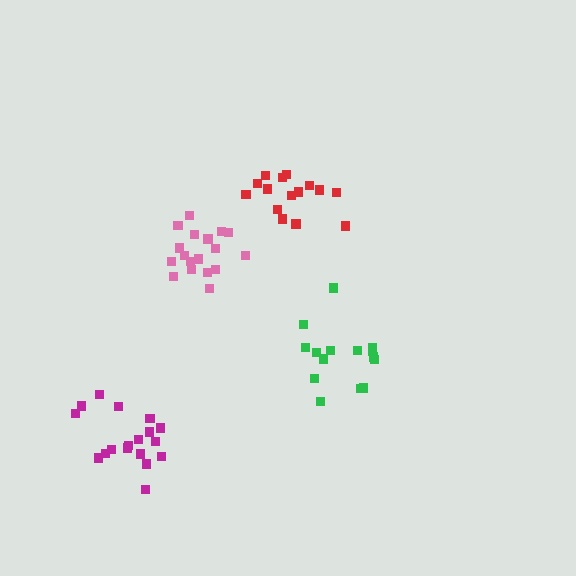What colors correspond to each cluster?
The clusters are colored: green, pink, red, magenta.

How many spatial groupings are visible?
There are 4 spatial groupings.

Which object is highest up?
The red cluster is topmost.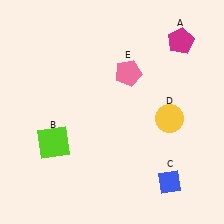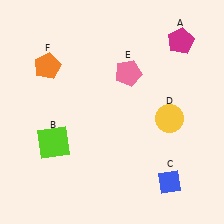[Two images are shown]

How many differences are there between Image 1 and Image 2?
There is 1 difference between the two images.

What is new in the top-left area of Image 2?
An orange pentagon (F) was added in the top-left area of Image 2.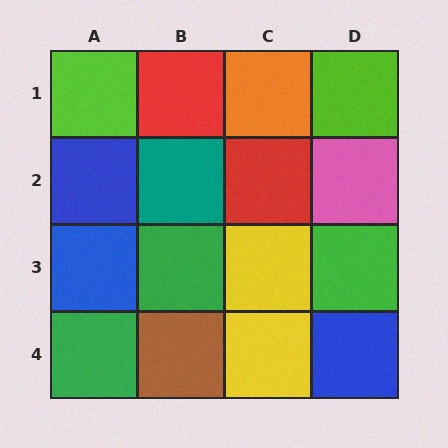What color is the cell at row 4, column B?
Brown.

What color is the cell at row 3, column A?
Blue.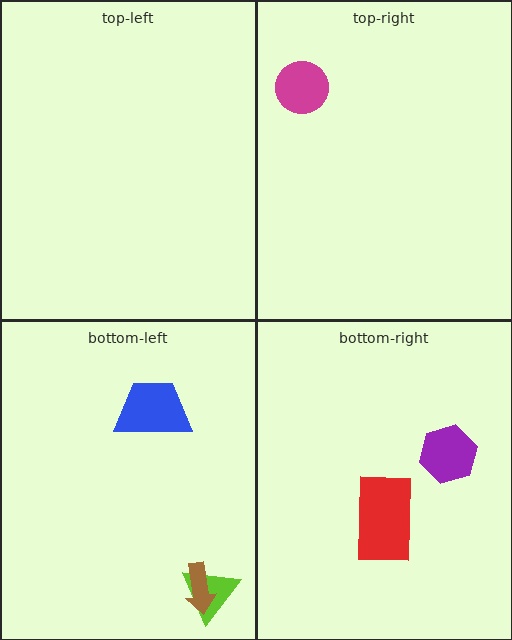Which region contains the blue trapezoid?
The bottom-left region.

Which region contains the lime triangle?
The bottom-left region.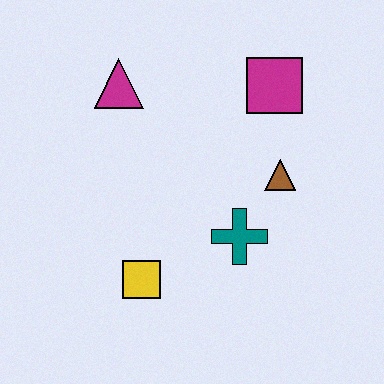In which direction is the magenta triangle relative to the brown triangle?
The magenta triangle is to the left of the brown triangle.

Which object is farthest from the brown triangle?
The magenta triangle is farthest from the brown triangle.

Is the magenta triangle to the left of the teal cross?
Yes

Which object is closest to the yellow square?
The teal cross is closest to the yellow square.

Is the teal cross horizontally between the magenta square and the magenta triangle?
Yes